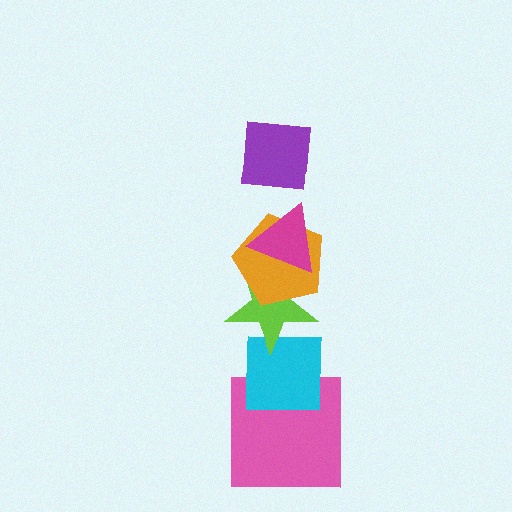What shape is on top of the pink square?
The cyan square is on top of the pink square.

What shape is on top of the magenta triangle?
The purple square is on top of the magenta triangle.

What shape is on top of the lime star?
The orange pentagon is on top of the lime star.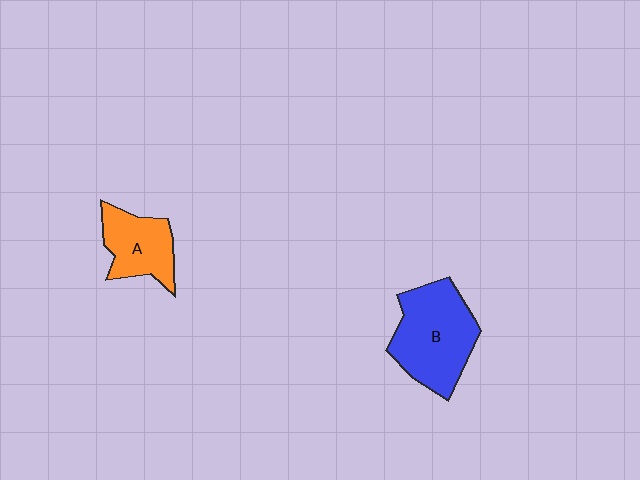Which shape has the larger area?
Shape B (blue).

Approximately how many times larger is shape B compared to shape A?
Approximately 1.6 times.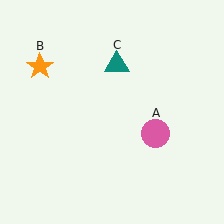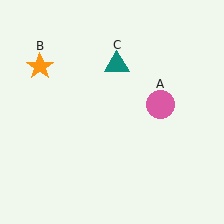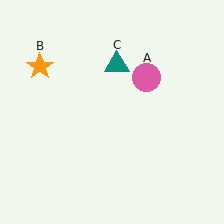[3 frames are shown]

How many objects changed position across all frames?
1 object changed position: pink circle (object A).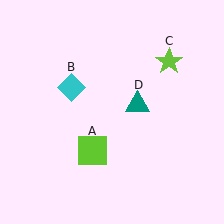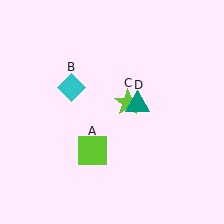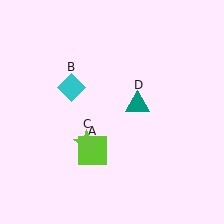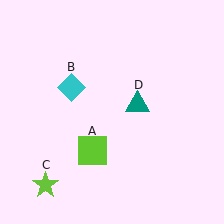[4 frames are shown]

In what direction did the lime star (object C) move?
The lime star (object C) moved down and to the left.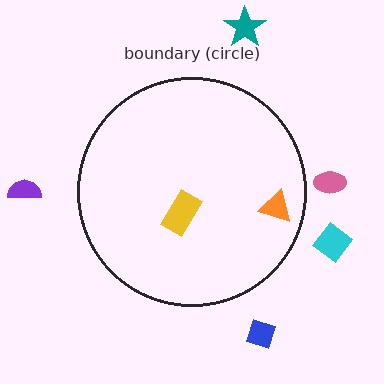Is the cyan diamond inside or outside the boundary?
Outside.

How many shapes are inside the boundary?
2 inside, 5 outside.